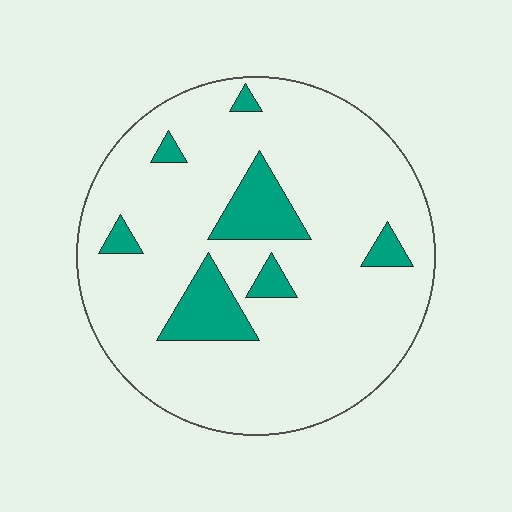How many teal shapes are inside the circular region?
7.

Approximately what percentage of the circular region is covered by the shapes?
Approximately 15%.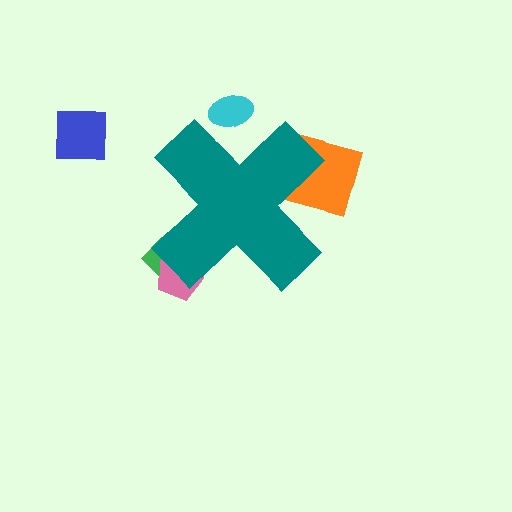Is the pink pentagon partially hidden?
Yes, the pink pentagon is partially hidden behind the teal cross.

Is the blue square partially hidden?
No, the blue square is fully visible.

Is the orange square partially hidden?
Yes, the orange square is partially hidden behind the teal cross.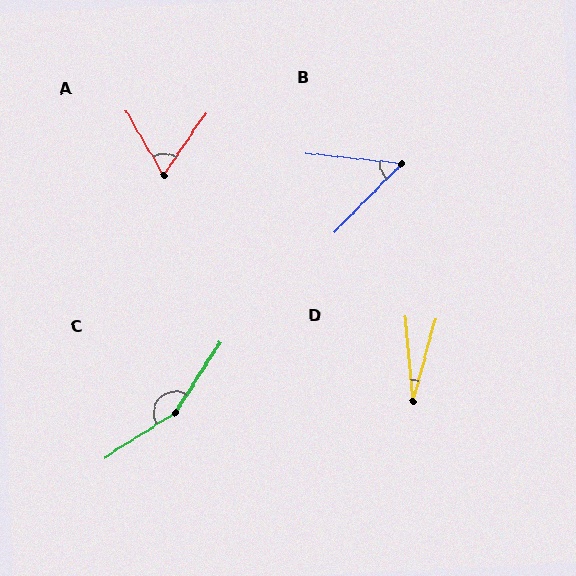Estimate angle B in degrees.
Approximately 52 degrees.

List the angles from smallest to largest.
D (20°), B (52°), A (65°), C (155°).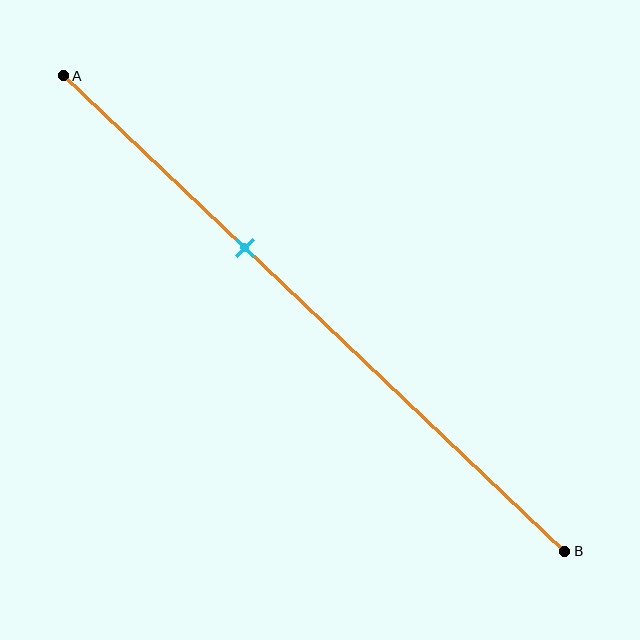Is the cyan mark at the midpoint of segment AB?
No, the mark is at about 35% from A, not at the 50% midpoint.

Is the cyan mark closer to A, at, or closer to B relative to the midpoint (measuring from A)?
The cyan mark is closer to point A than the midpoint of segment AB.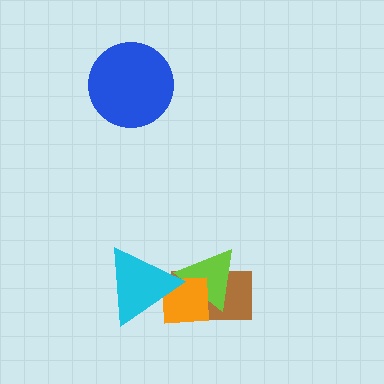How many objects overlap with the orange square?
3 objects overlap with the orange square.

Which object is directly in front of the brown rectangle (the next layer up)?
The lime triangle is directly in front of the brown rectangle.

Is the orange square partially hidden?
Yes, it is partially covered by another shape.